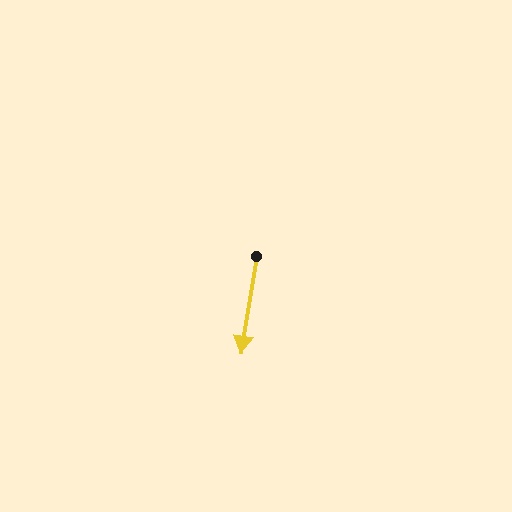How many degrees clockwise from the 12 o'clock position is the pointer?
Approximately 189 degrees.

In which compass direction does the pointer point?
South.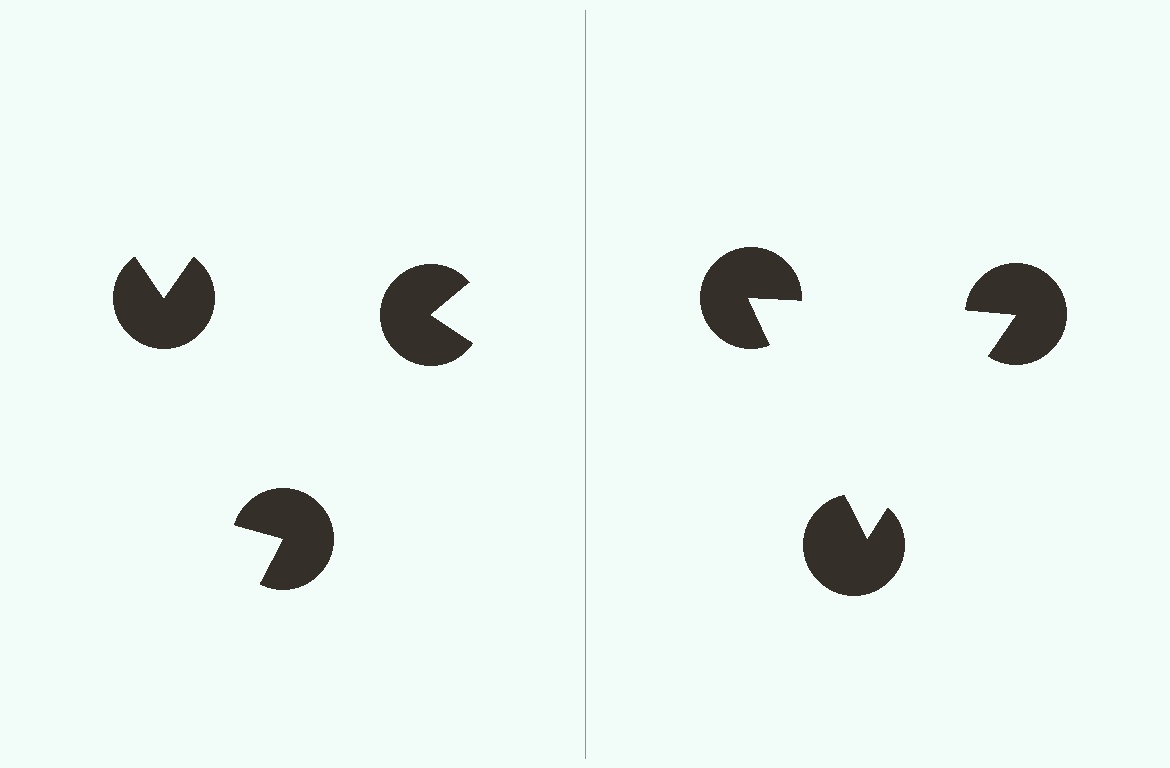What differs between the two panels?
The pac-man discs are positioned identically on both sides; only the wedge orientations differ. On the right they align to a triangle; on the left they are misaligned.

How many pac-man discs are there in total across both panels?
6 — 3 on each side.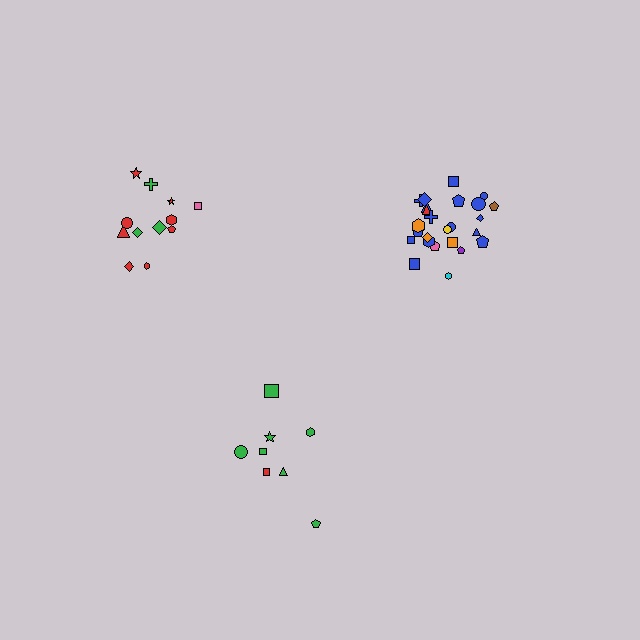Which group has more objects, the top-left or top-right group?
The top-right group.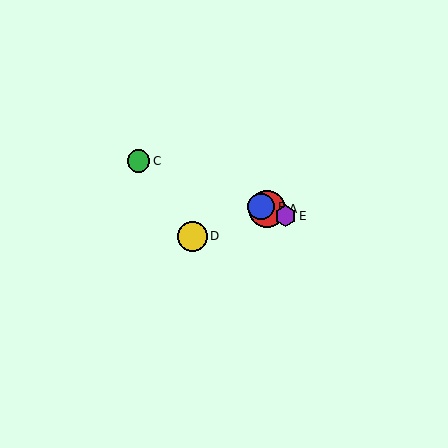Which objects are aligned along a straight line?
Objects A, B, C, E are aligned along a straight line.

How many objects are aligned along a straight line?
4 objects (A, B, C, E) are aligned along a straight line.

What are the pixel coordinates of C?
Object C is at (139, 161).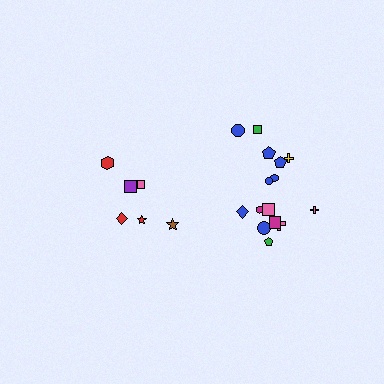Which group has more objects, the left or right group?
The right group.